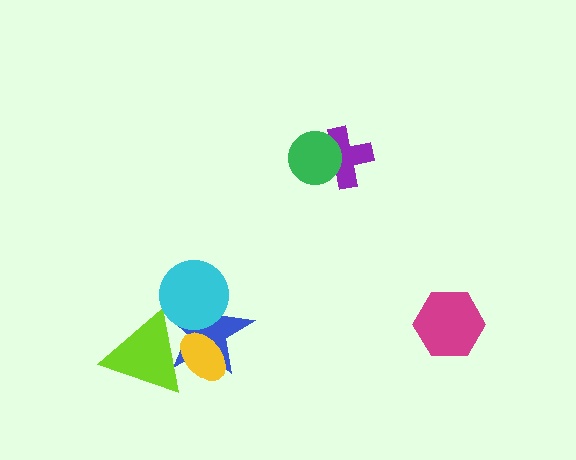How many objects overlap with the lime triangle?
2 objects overlap with the lime triangle.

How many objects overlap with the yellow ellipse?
2 objects overlap with the yellow ellipse.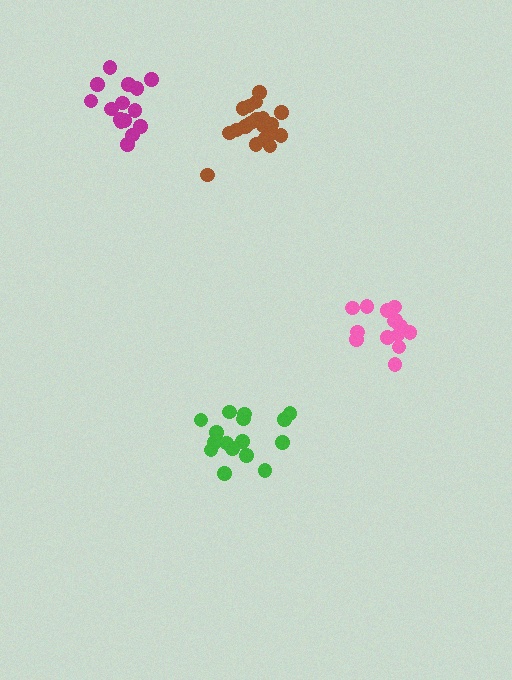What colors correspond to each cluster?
The clusters are colored: green, brown, pink, magenta.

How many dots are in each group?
Group 1: 16 dots, Group 2: 19 dots, Group 3: 14 dots, Group 4: 15 dots (64 total).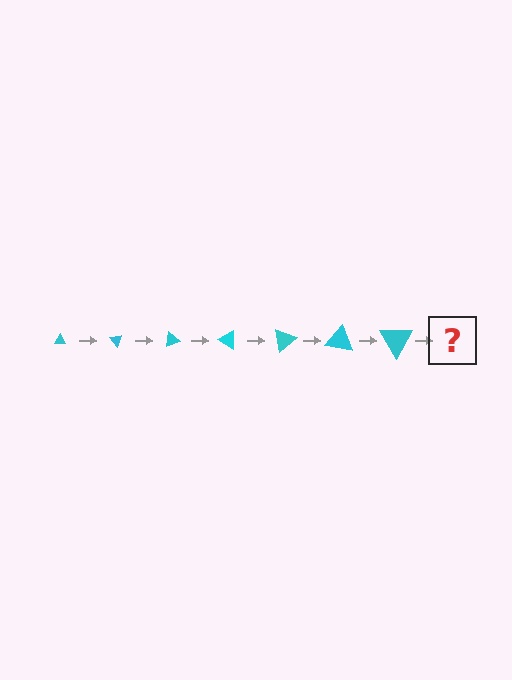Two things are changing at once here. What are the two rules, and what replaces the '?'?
The two rules are that the triangle grows larger each step and it rotates 50 degrees each step. The '?' should be a triangle, larger than the previous one and rotated 350 degrees from the start.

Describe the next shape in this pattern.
It should be a triangle, larger than the previous one and rotated 350 degrees from the start.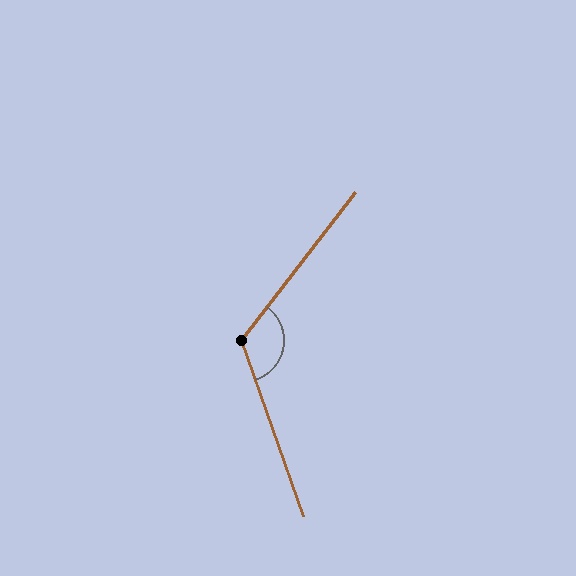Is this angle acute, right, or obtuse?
It is obtuse.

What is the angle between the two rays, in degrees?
Approximately 123 degrees.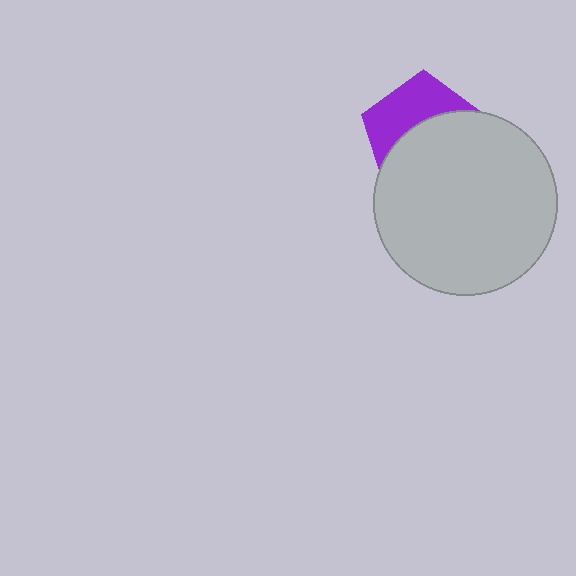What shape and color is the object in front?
The object in front is a light gray circle.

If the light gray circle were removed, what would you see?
You would see the complete purple pentagon.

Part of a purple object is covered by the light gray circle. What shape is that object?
It is a pentagon.